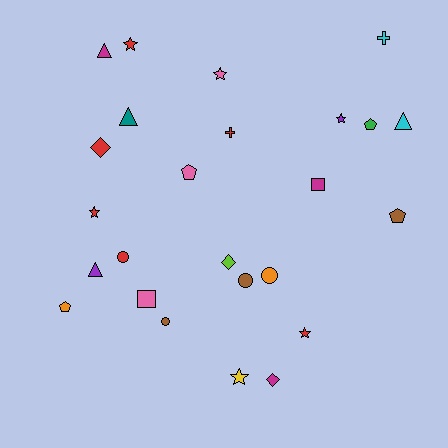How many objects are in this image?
There are 25 objects.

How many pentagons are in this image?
There are 4 pentagons.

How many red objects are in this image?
There are 6 red objects.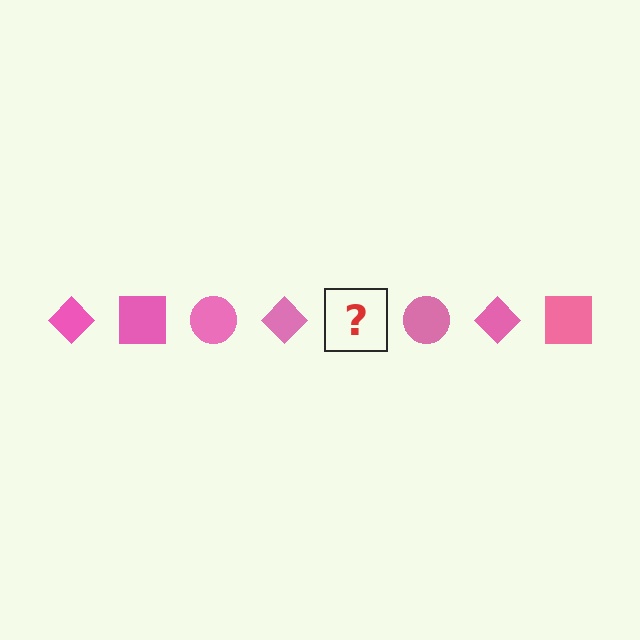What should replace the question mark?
The question mark should be replaced with a pink square.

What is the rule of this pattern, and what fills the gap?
The rule is that the pattern cycles through diamond, square, circle shapes in pink. The gap should be filled with a pink square.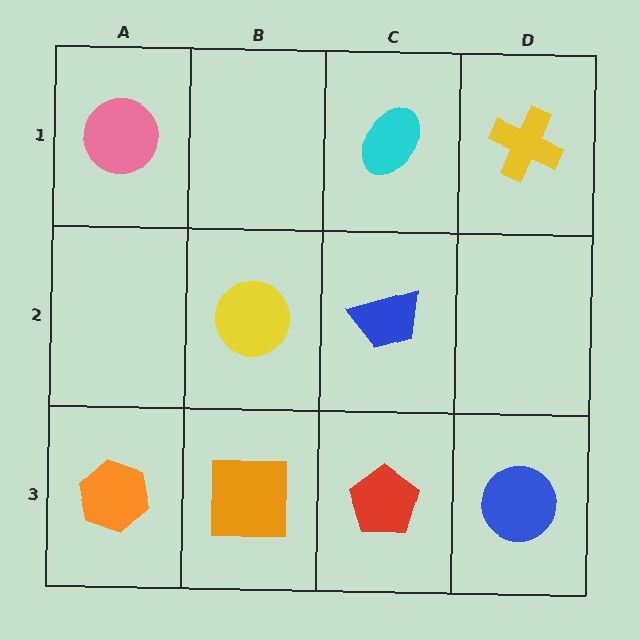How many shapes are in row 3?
4 shapes.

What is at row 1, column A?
A pink circle.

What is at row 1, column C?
A cyan ellipse.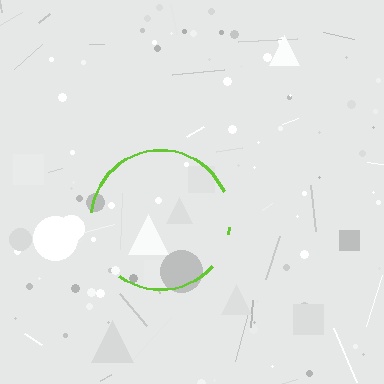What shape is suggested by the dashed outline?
The dashed outline suggests a circle.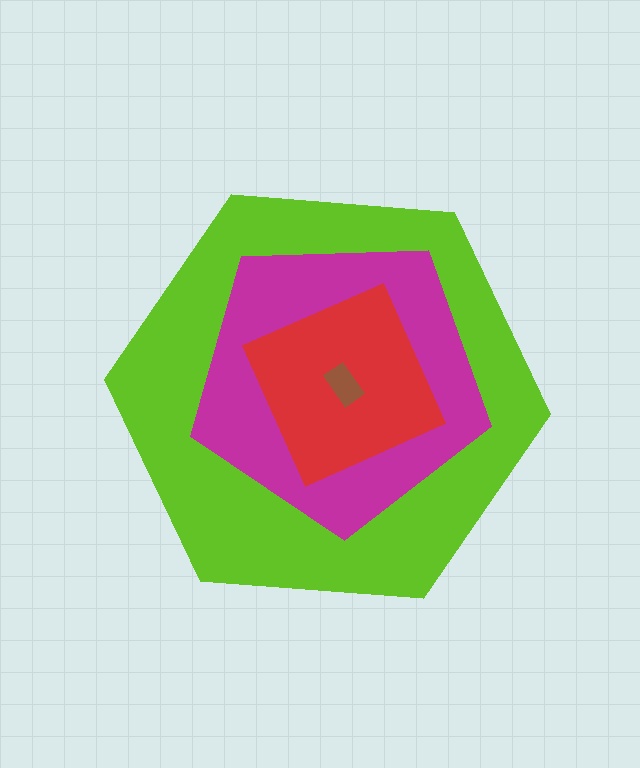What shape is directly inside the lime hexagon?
The magenta pentagon.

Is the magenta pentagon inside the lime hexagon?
Yes.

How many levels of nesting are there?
4.